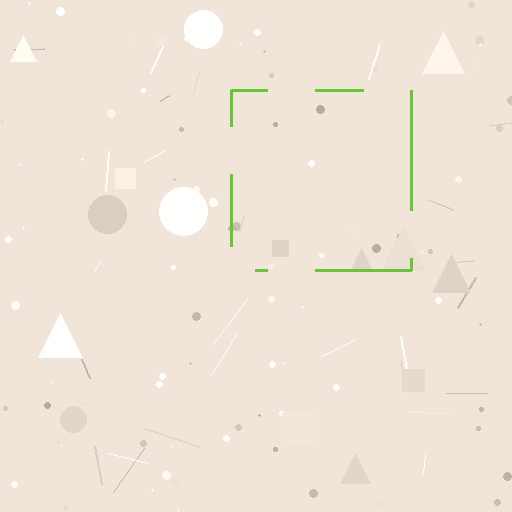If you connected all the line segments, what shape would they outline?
They would outline a square.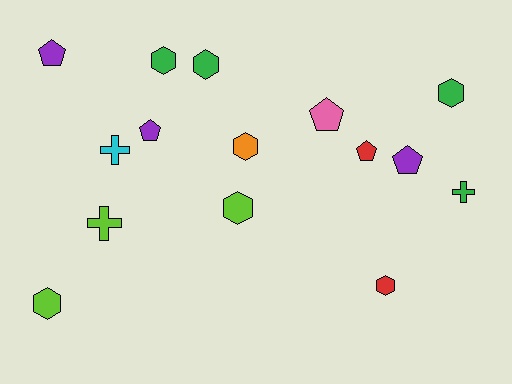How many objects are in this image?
There are 15 objects.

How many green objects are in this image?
There are 4 green objects.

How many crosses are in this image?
There are 3 crosses.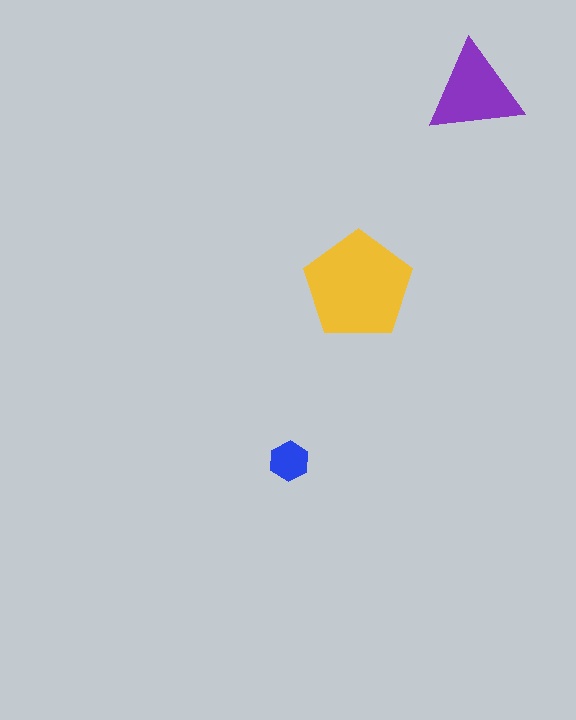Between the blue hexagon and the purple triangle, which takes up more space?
The purple triangle.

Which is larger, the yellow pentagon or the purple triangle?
The yellow pentagon.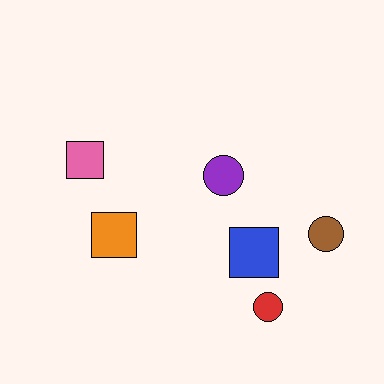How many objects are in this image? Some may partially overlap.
There are 6 objects.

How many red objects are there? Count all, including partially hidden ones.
There is 1 red object.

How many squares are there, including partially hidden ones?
There are 3 squares.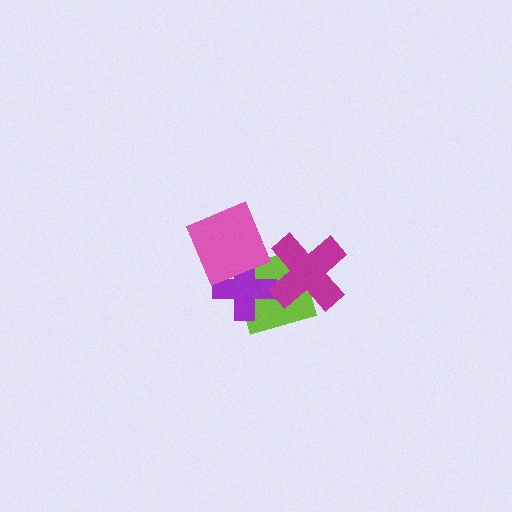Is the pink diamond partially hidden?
No, no other shape covers it.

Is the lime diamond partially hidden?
Yes, it is partially covered by another shape.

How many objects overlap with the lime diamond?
3 objects overlap with the lime diamond.